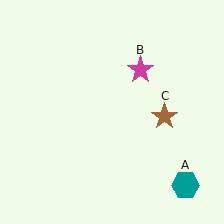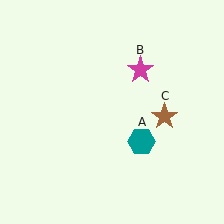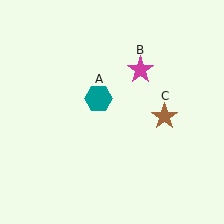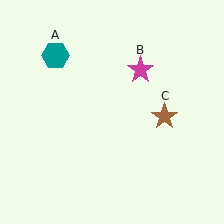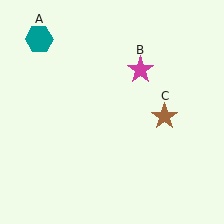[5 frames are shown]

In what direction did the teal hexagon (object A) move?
The teal hexagon (object A) moved up and to the left.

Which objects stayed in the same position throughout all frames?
Magenta star (object B) and brown star (object C) remained stationary.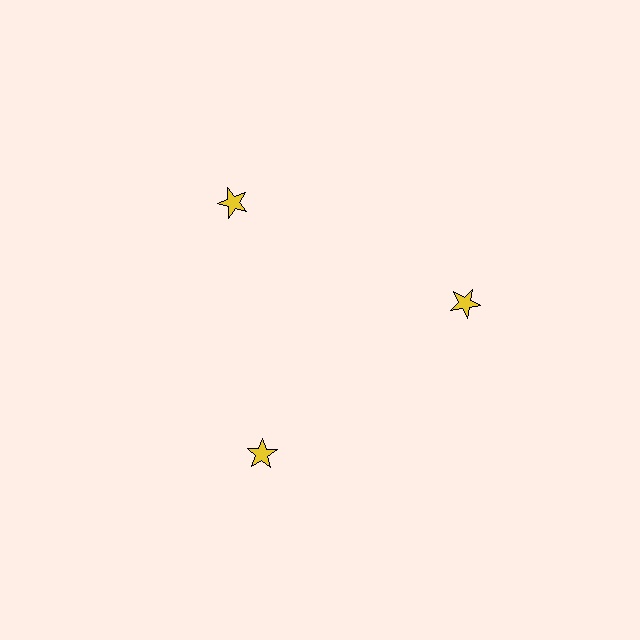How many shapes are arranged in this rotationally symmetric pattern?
There are 3 shapes, arranged in 3 groups of 1.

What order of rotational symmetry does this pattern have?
This pattern has 3-fold rotational symmetry.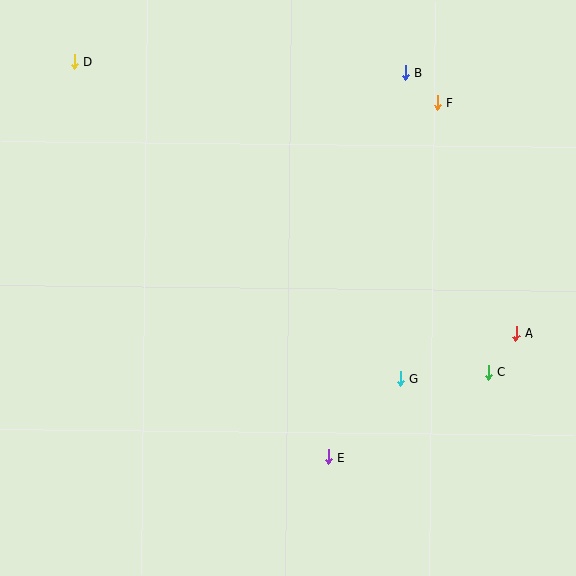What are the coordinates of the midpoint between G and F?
The midpoint between G and F is at (419, 241).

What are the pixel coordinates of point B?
Point B is at (406, 73).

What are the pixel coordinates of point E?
Point E is at (329, 457).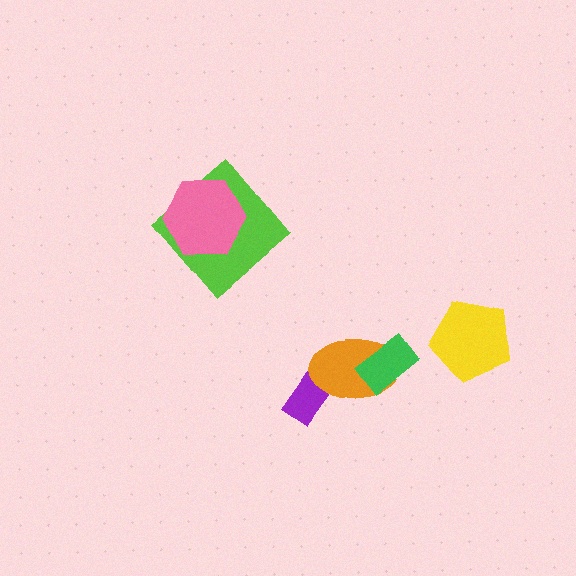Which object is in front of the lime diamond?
The pink hexagon is in front of the lime diamond.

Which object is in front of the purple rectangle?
The orange ellipse is in front of the purple rectangle.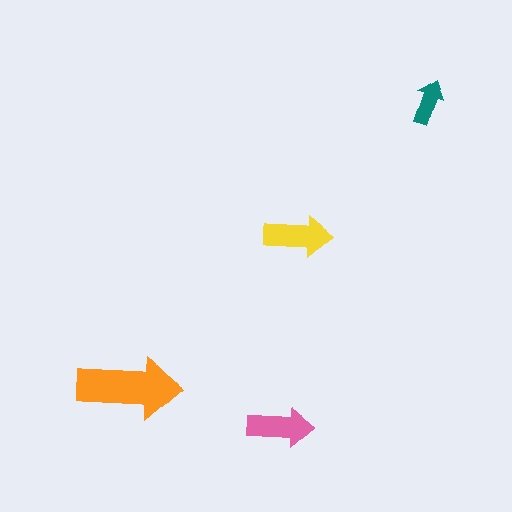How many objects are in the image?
There are 4 objects in the image.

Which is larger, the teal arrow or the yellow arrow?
The yellow one.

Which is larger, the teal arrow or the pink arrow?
The pink one.